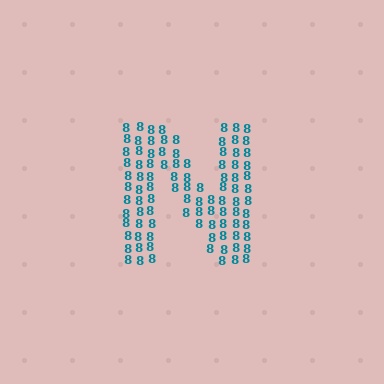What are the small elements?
The small elements are digit 8's.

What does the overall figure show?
The overall figure shows the letter N.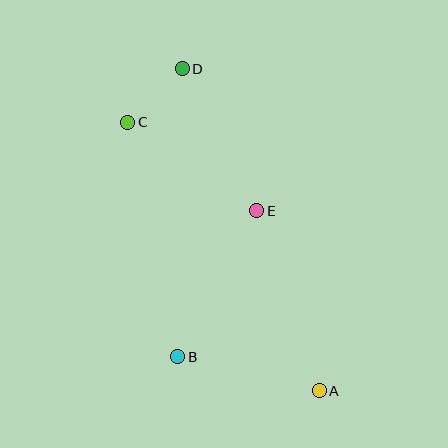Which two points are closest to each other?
Points C and D are closest to each other.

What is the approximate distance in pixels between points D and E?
The distance between D and E is approximately 160 pixels.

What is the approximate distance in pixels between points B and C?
The distance between B and C is approximately 240 pixels.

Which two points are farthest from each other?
Points A and D are farthest from each other.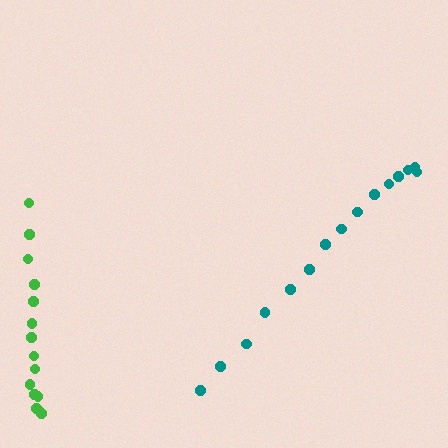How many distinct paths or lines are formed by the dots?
There are 2 distinct paths.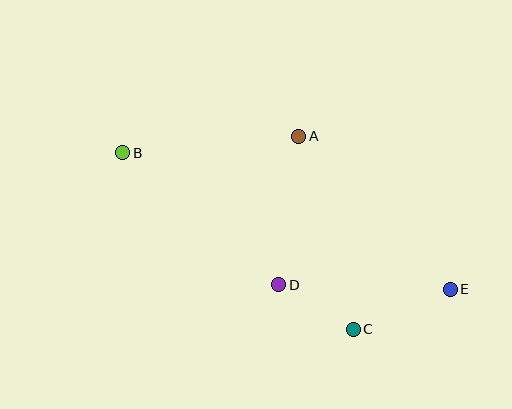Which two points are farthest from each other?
Points B and E are farthest from each other.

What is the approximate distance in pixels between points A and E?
The distance between A and E is approximately 215 pixels.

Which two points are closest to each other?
Points C and D are closest to each other.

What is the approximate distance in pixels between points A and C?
The distance between A and C is approximately 201 pixels.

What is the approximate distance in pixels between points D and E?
The distance between D and E is approximately 172 pixels.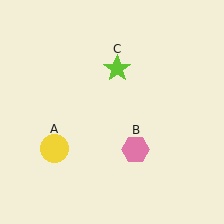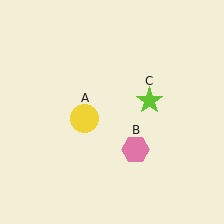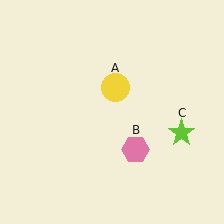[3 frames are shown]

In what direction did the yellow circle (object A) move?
The yellow circle (object A) moved up and to the right.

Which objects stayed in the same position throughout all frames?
Pink hexagon (object B) remained stationary.